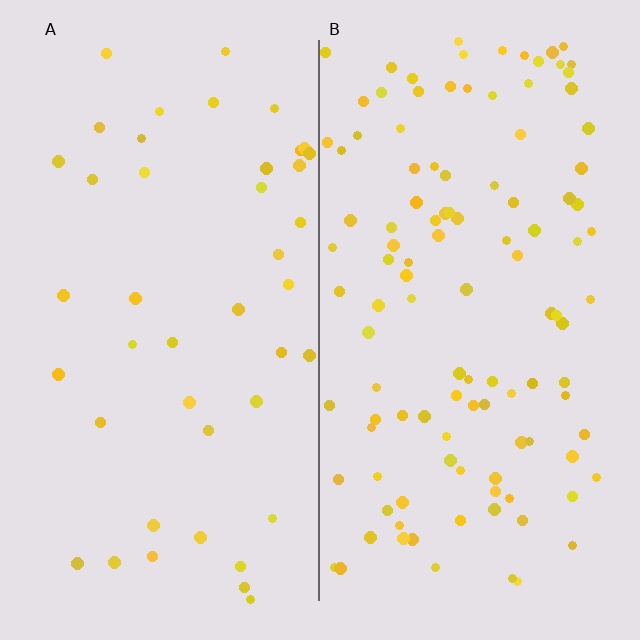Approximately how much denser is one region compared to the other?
Approximately 2.7× — region B over region A.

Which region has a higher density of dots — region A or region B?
B (the right).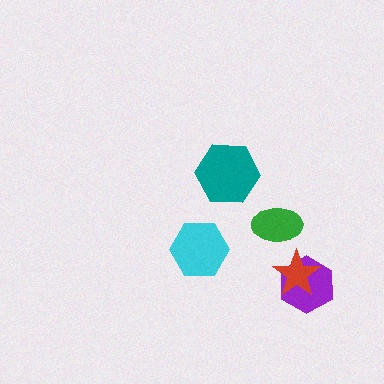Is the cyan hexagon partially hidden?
No, no other shape covers it.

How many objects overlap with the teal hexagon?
0 objects overlap with the teal hexagon.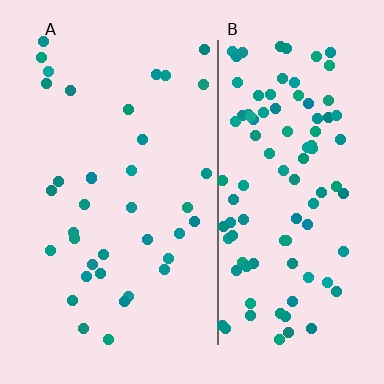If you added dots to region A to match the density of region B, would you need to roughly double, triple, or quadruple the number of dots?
Approximately triple.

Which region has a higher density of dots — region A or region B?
B (the right).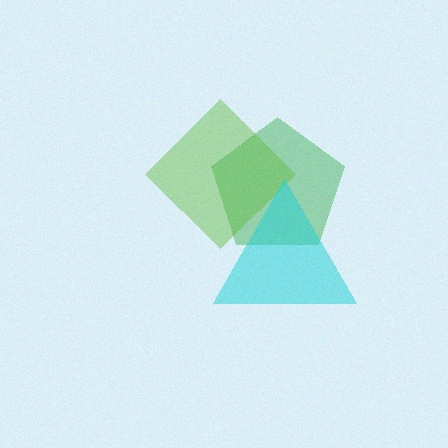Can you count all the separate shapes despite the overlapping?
Yes, there are 3 separate shapes.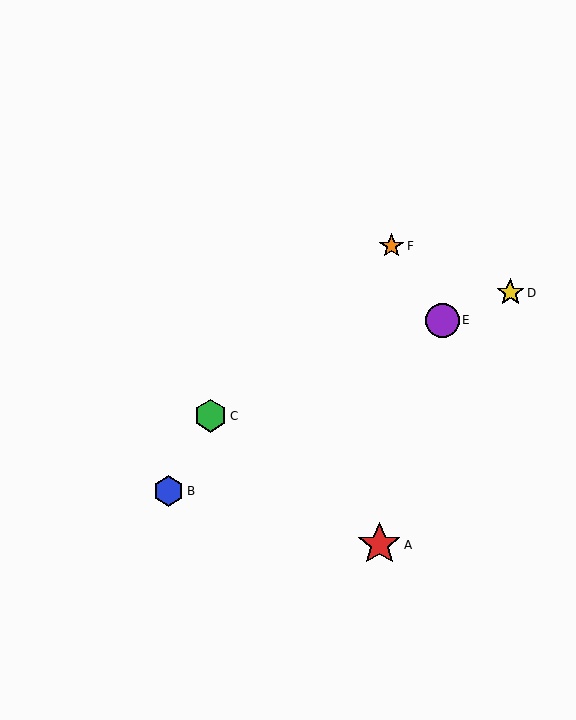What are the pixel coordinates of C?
Object C is at (210, 416).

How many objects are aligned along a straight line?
3 objects (C, D, E) are aligned along a straight line.